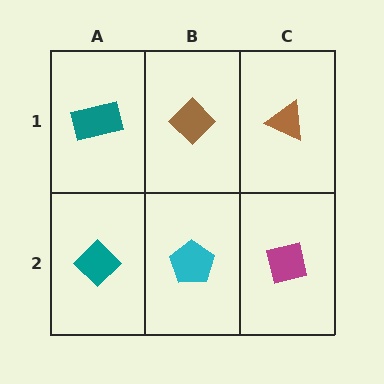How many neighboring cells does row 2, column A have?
2.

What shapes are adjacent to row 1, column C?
A magenta square (row 2, column C), a brown diamond (row 1, column B).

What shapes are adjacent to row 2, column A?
A teal rectangle (row 1, column A), a cyan pentagon (row 2, column B).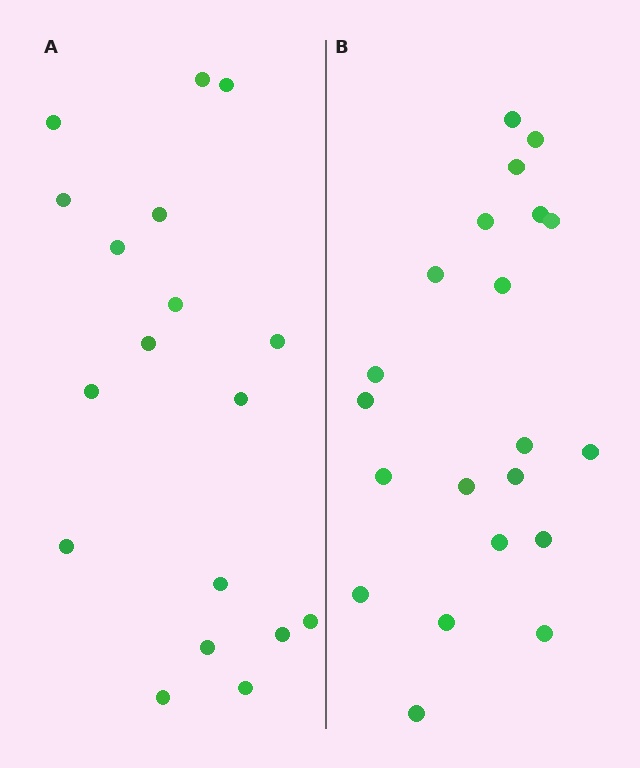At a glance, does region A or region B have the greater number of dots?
Region B (the right region) has more dots.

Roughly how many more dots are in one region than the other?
Region B has just a few more — roughly 2 or 3 more dots than region A.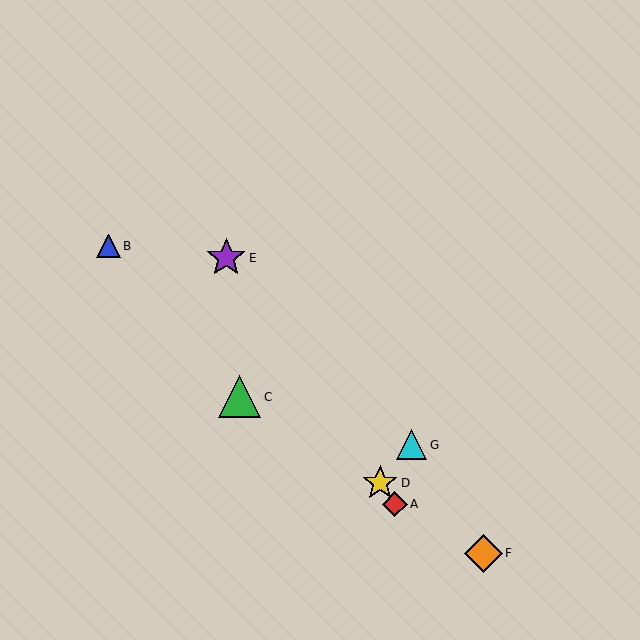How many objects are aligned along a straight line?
3 objects (A, D, E) are aligned along a straight line.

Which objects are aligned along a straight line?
Objects A, D, E are aligned along a straight line.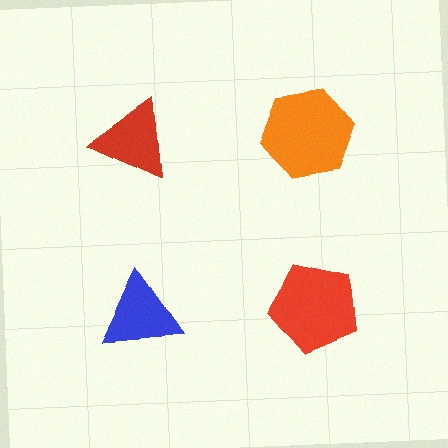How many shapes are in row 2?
2 shapes.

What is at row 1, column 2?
An orange hexagon.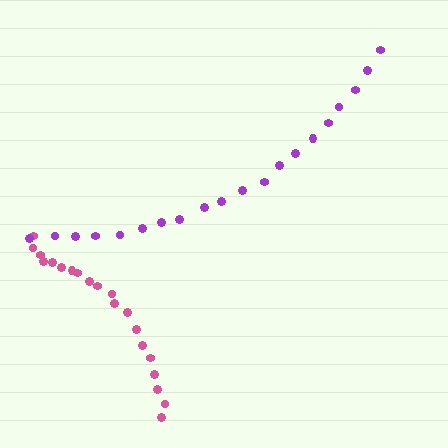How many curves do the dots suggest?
There are 2 distinct paths.